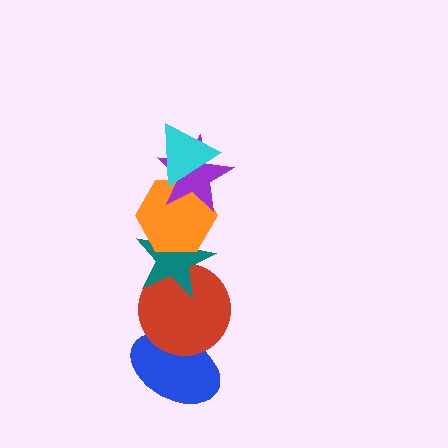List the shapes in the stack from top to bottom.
From top to bottom: the cyan triangle, the purple star, the orange hexagon, the teal star, the red circle, the blue ellipse.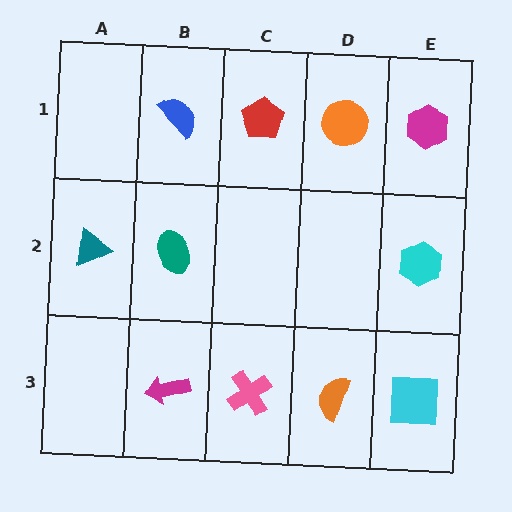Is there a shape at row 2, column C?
No, that cell is empty.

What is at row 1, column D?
An orange circle.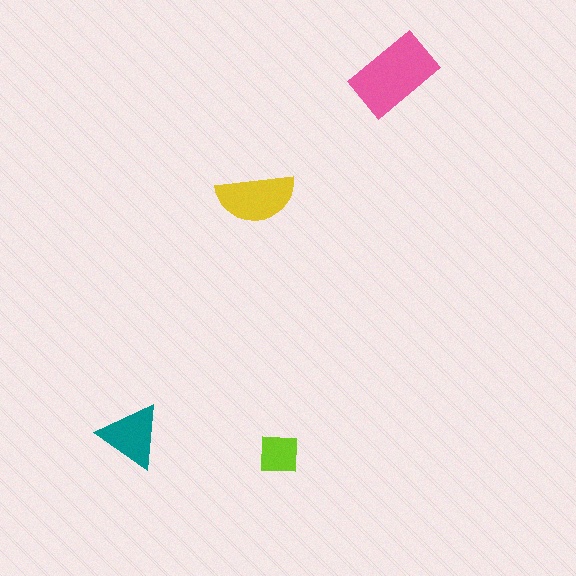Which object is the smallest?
The lime square.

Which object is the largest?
The pink rectangle.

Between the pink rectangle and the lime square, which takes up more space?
The pink rectangle.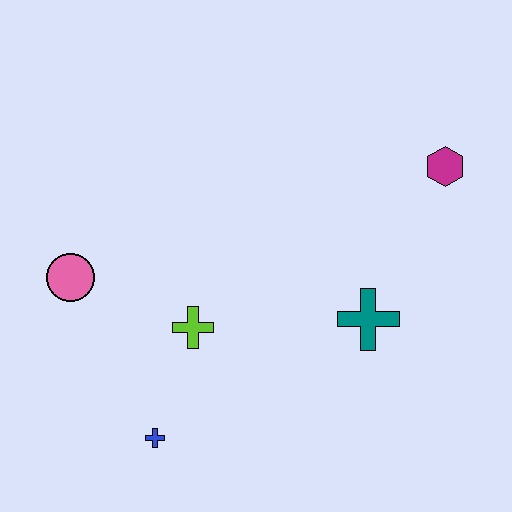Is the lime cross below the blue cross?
No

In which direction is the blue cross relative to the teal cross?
The blue cross is to the left of the teal cross.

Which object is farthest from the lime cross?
The magenta hexagon is farthest from the lime cross.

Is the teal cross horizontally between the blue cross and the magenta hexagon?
Yes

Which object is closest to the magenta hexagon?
The teal cross is closest to the magenta hexagon.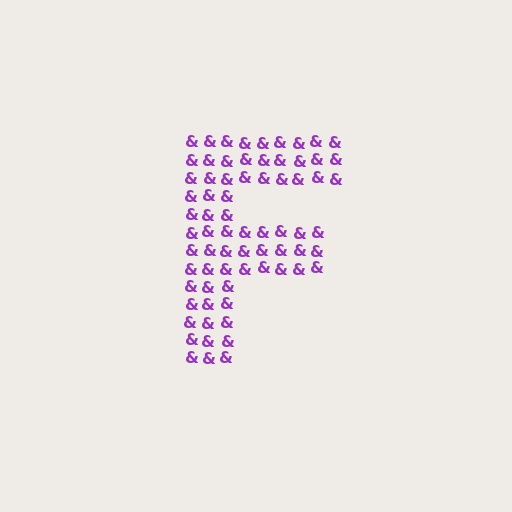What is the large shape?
The large shape is the letter F.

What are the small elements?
The small elements are ampersands.